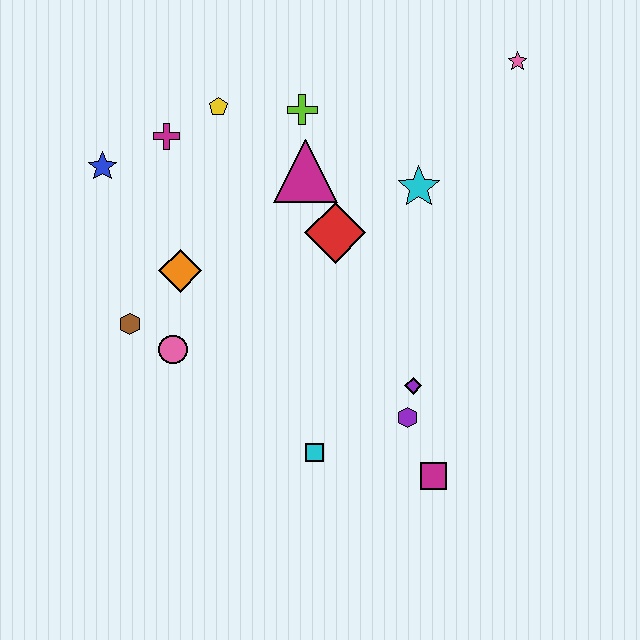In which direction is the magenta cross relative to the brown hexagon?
The magenta cross is above the brown hexagon.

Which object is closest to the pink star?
The cyan star is closest to the pink star.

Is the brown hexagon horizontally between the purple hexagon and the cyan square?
No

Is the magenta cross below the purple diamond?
No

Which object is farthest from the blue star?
The magenta square is farthest from the blue star.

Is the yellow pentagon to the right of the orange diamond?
Yes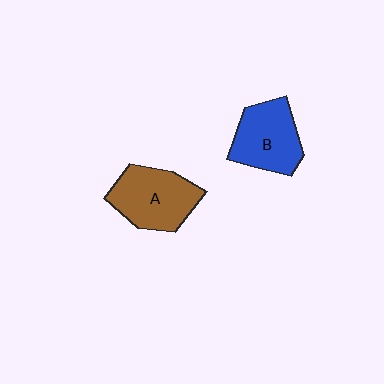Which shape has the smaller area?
Shape B (blue).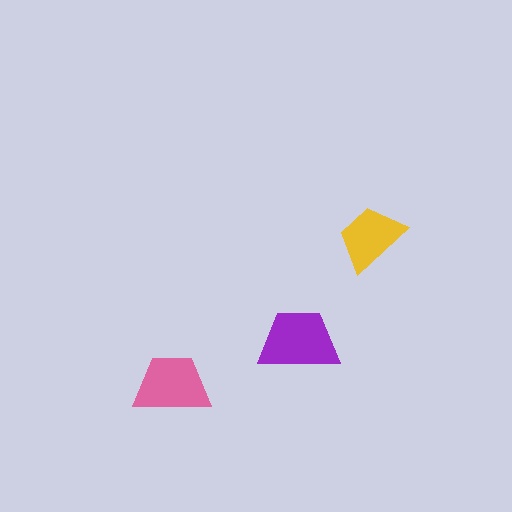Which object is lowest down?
The pink trapezoid is bottommost.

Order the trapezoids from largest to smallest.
the purple one, the pink one, the yellow one.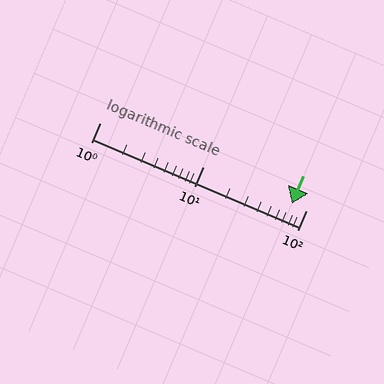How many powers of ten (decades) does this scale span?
The scale spans 2 decades, from 1 to 100.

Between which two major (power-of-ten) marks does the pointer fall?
The pointer is between 10 and 100.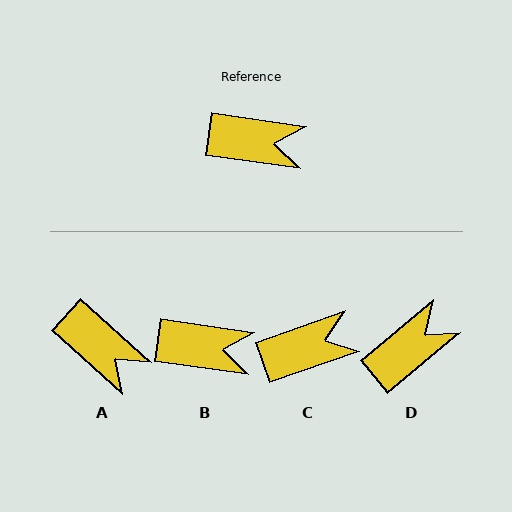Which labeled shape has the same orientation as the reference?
B.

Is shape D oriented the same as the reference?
No, it is off by about 48 degrees.